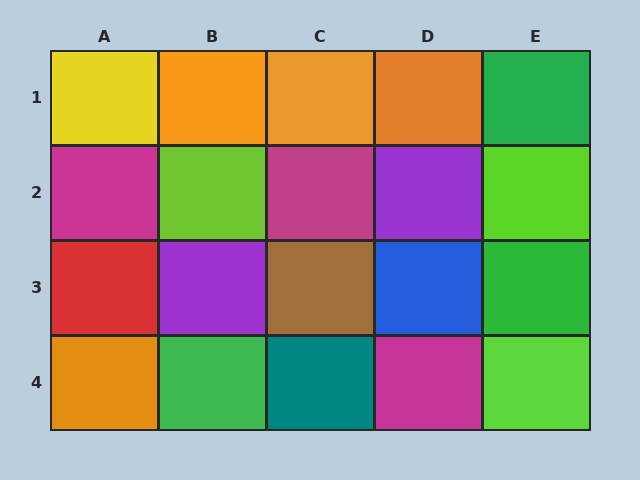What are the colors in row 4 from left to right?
Orange, green, teal, magenta, lime.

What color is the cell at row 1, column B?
Orange.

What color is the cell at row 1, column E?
Green.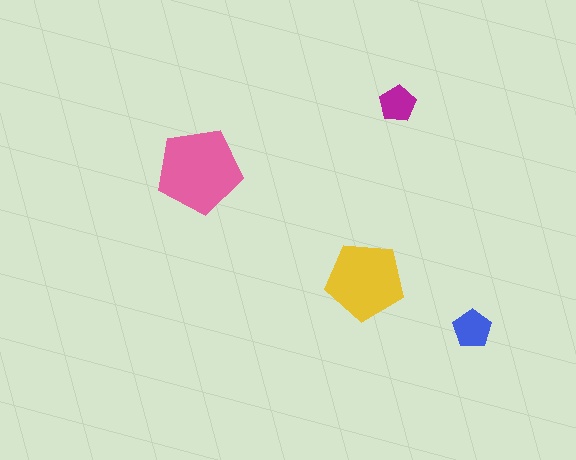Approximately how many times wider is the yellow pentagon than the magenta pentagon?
About 2 times wider.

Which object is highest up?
The magenta pentagon is topmost.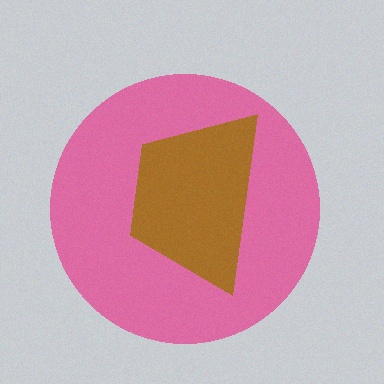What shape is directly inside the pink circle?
The brown trapezoid.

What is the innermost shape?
The brown trapezoid.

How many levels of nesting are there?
2.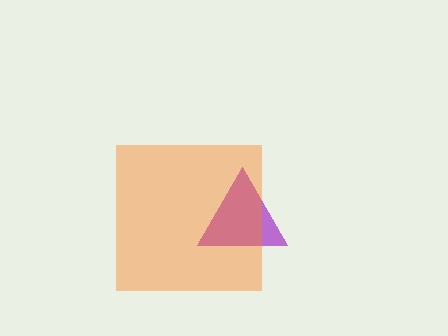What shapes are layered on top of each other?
The layered shapes are: a purple triangle, an orange square.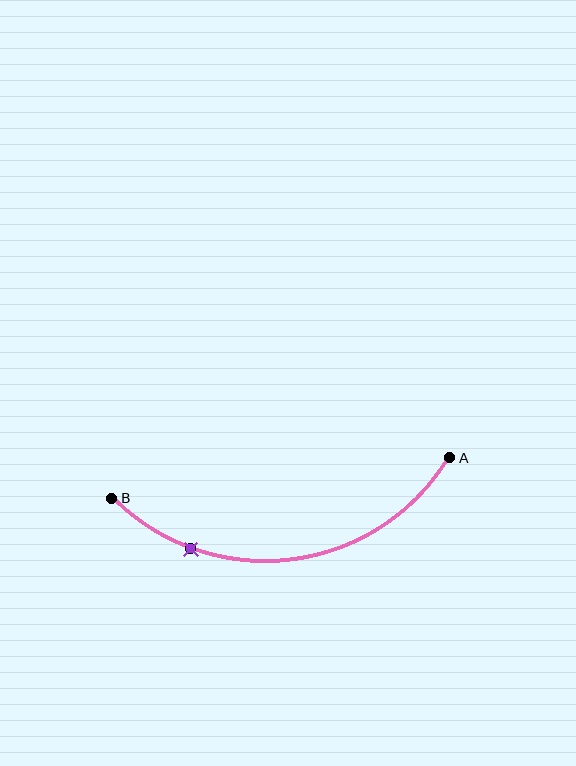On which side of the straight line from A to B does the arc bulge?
The arc bulges below the straight line connecting A and B.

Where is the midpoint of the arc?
The arc midpoint is the point on the curve farthest from the straight line joining A and B. It sits below that line.